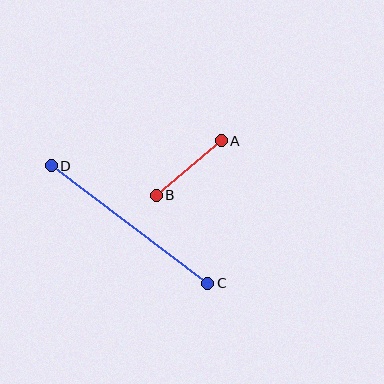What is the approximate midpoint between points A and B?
The midpoint is at approximately (189, 168) pixels.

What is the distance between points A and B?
The distance is approximately 85 pixels.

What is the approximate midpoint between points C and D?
The midpoint is at approximately (129, 224) pixels.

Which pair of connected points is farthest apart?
Points C and D are farthest apart.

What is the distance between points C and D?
The distance is approximately 196 pixels.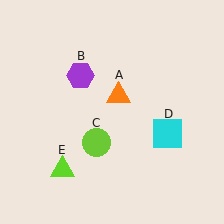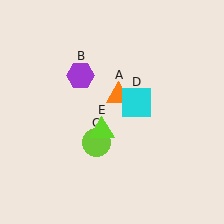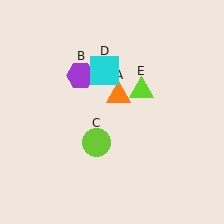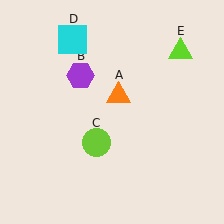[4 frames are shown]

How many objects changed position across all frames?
2 objects changed position: cyan square (object D), lime triangle (object E).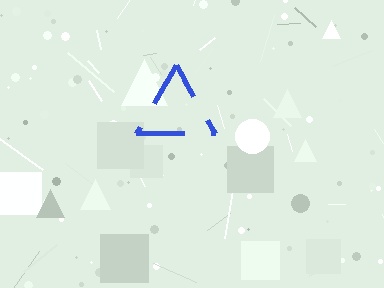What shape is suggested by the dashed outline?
The dashed outline suggests a triangle.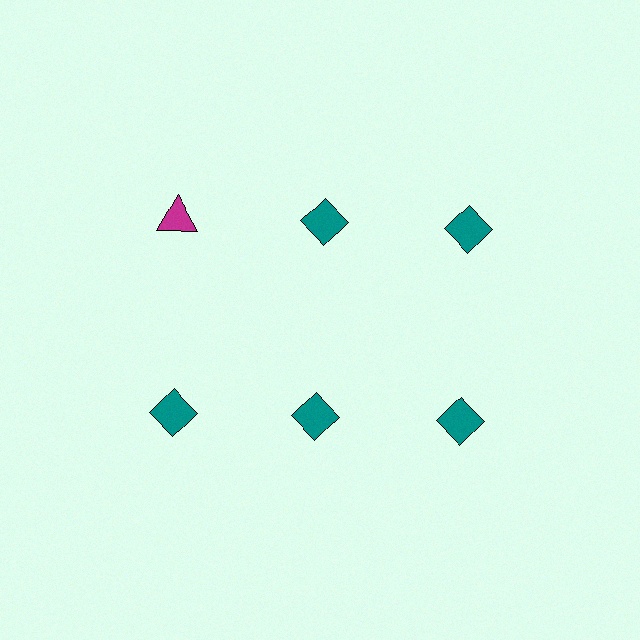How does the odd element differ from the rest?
It differs in both color (magenta instead of teal) and shape (triangle instead of diamond).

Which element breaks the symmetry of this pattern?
The magenta triangle in the top row, leftmost column breaks the symmetry. All other shapes are teal diamonds.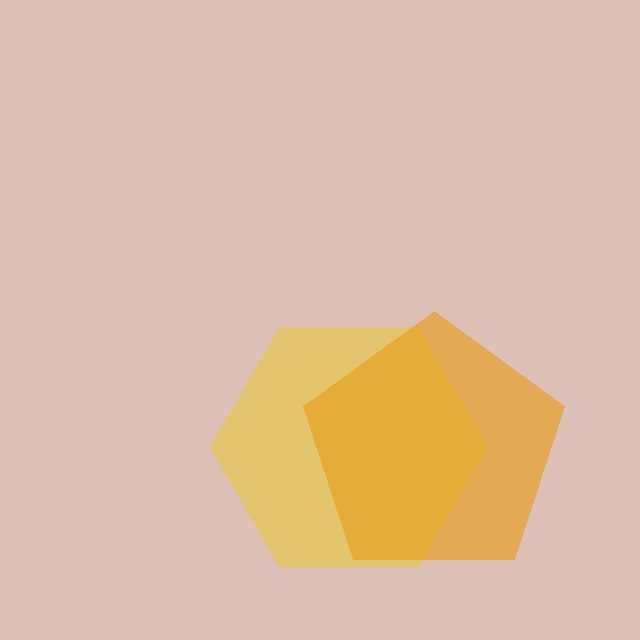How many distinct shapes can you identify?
There are 2 distinct shapes: a yellow hexagon, an orange pentagon.